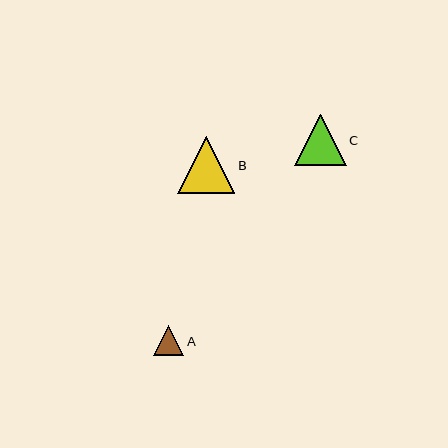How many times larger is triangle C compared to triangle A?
Triangle C is approximately 1.7 times the size of triangle A.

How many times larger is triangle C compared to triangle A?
Triangle C is approximately 1.7 times the size of triangle A.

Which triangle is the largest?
Triangle B is the largest with a size of approximately 57 pixels.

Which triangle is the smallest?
Triangle A is the smallest with a size of approximately 30 pixels.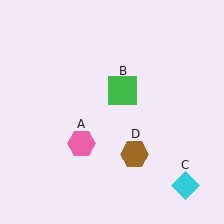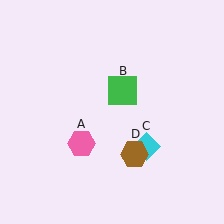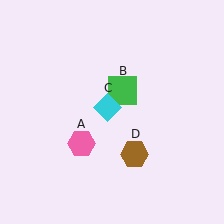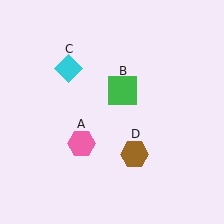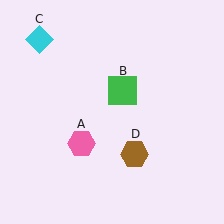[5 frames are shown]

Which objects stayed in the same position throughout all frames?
Pink hexagon (object A) and green square (object B) and brown hexagon (object D) remained stationary.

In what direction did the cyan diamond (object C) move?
The cyan diamond (object C) moved up and to the left.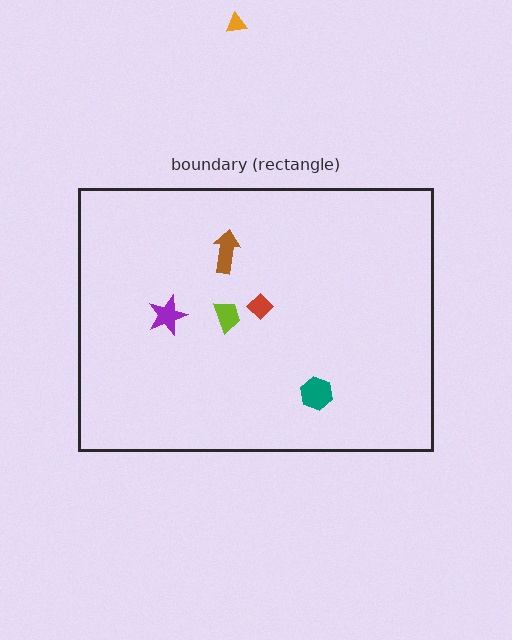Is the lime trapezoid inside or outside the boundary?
Inside.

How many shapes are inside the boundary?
5 inside, 1 outside.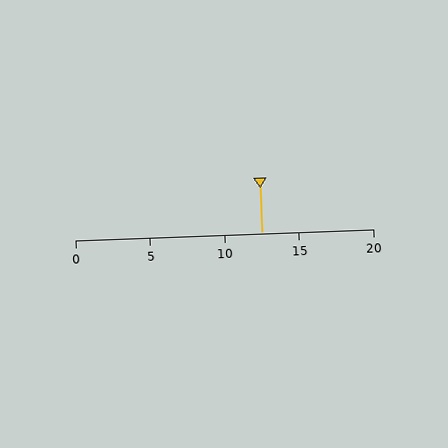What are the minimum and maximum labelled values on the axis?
The axis runs from 0 to 20.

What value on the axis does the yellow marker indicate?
The marker indicates approximately 12.5.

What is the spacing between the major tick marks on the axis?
The major ticks are spaced 5 apart.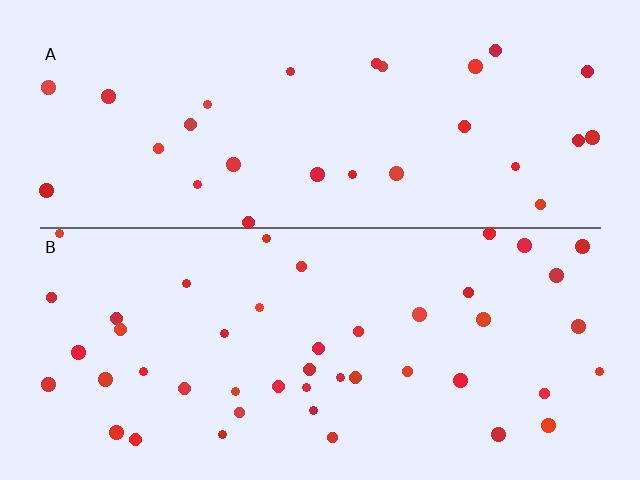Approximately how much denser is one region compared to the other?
Approximately 1.6× — region B over region A.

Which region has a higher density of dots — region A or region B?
B (the bottom).